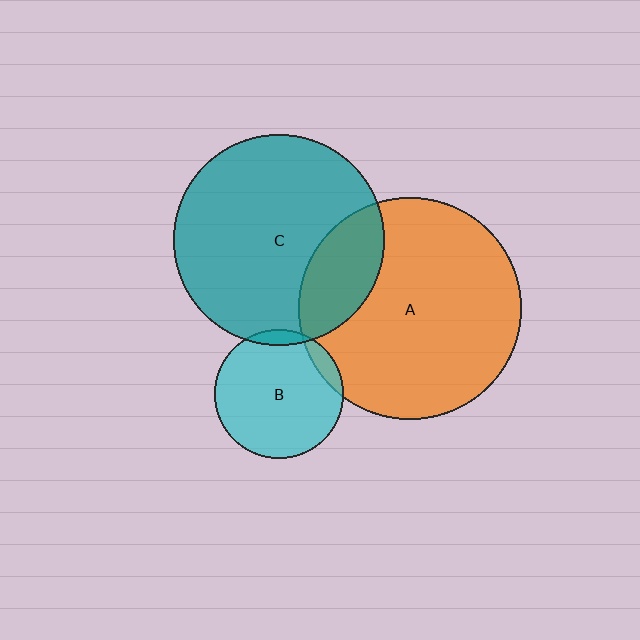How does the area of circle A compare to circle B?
Approximately 3.0 times.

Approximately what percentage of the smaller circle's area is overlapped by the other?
Approximately 10%.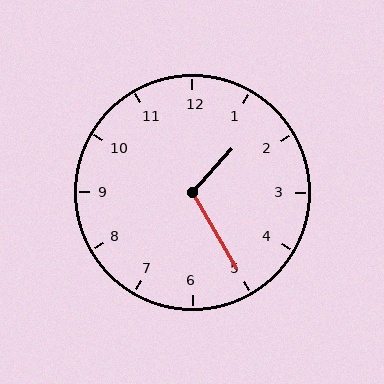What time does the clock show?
1:25.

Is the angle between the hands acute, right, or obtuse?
It is obtuse.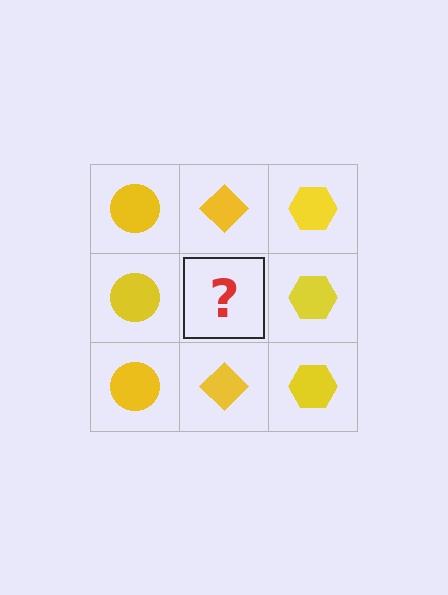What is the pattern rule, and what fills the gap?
The rule is that each column has a consistent shape. The gap should be filled with a yellow diamond.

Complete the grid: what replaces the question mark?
The question mark should be replaced with a yellow diamond.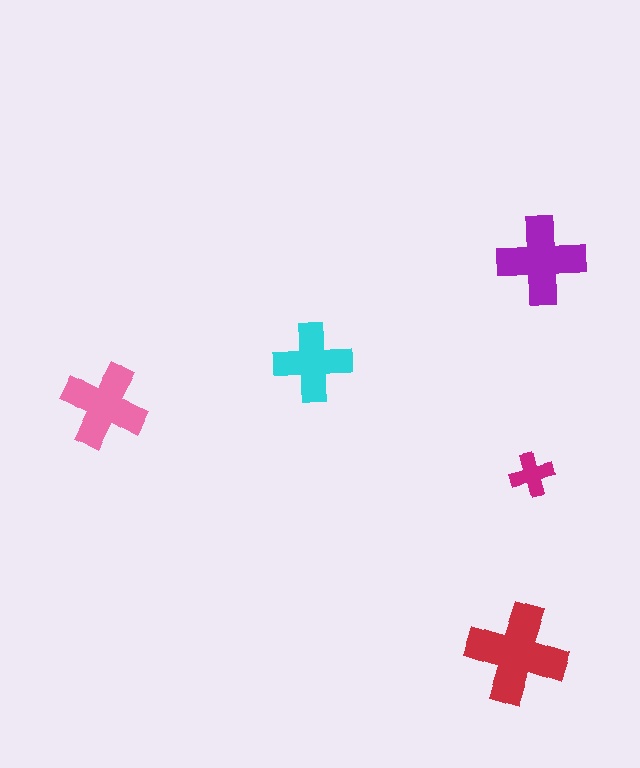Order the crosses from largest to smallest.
the red one, the purple one, the pink one, the cyan one, the magenta one.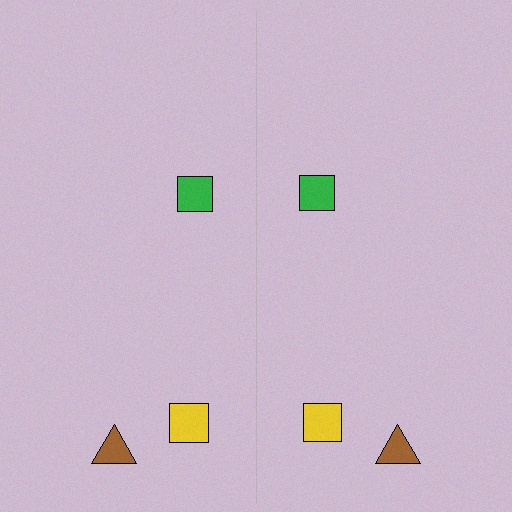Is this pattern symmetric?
Yes, this pattern has bilateral (reflection) symmetry.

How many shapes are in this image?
There are 6 shapes in this image.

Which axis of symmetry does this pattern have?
The pattern has a vertical axis of symmetry running through the center of the image.